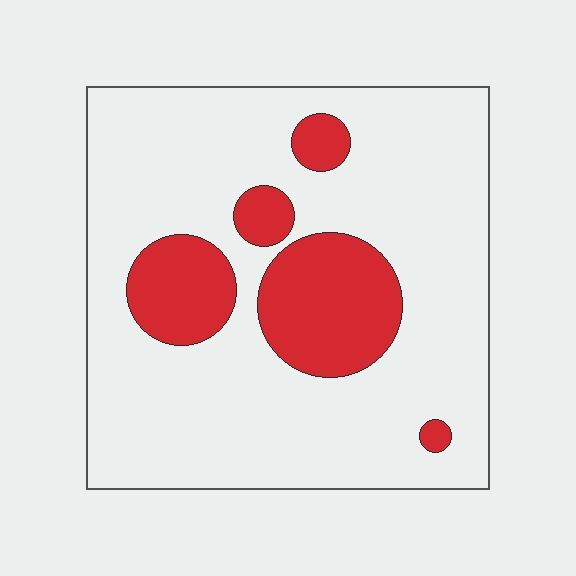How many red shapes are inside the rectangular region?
5.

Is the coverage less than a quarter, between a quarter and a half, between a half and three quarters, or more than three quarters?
Less than a quarter.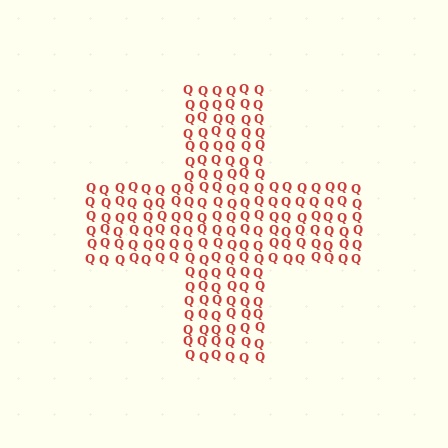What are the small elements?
The small elements are letter Q's.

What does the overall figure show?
The overall figure shows a cross.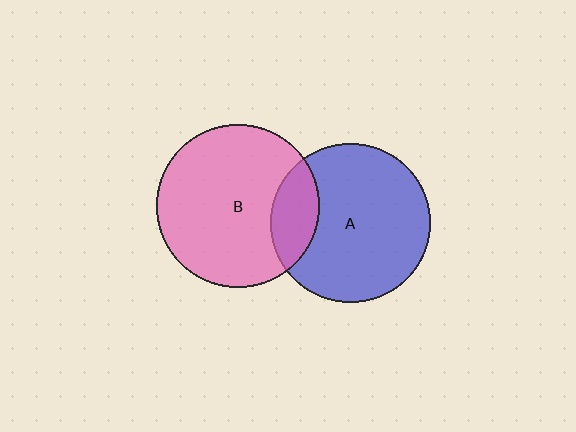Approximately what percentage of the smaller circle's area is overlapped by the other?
Approximately 20%.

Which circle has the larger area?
Circle B (pink).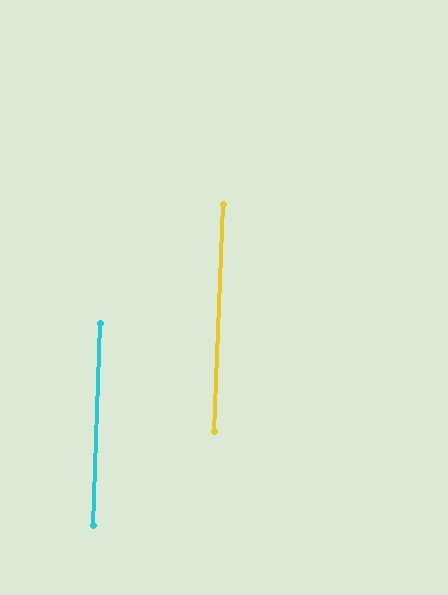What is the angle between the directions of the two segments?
Approximately 0 degrees.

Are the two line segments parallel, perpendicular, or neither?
Parallel — their directions differ by only 0.2°.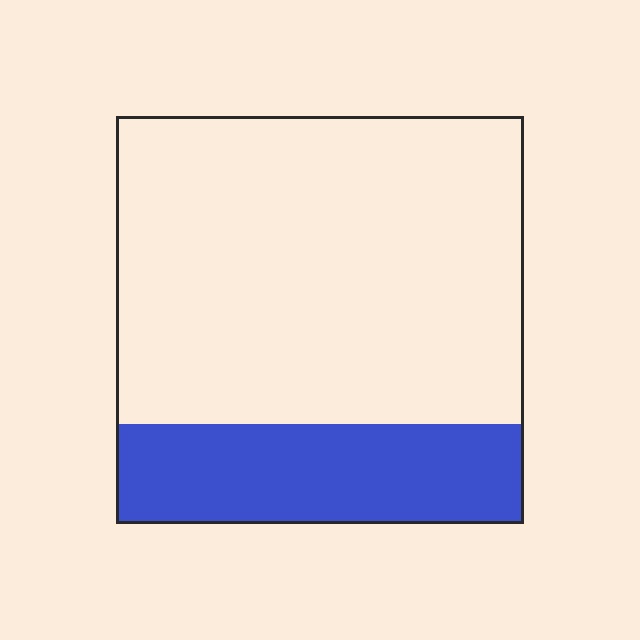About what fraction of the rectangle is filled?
About one quarter (1/4).